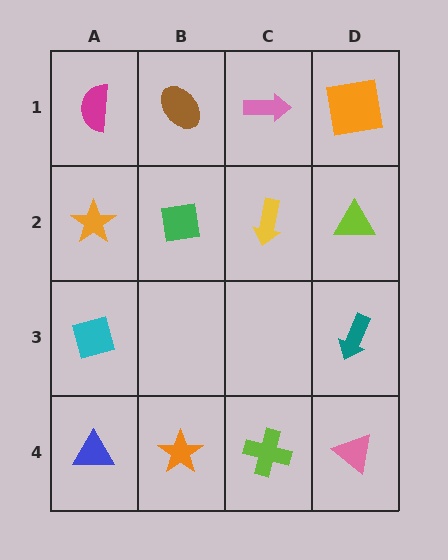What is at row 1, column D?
An orange square.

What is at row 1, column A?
A magenta semicircle.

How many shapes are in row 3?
2 shapes.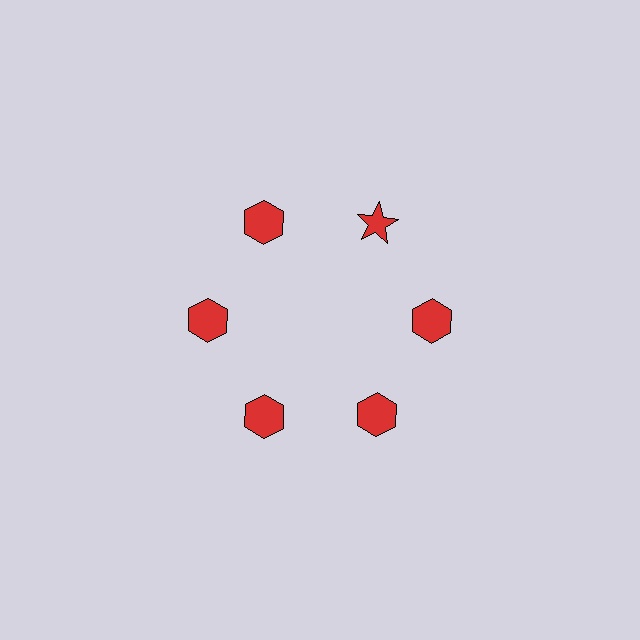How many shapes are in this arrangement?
There are 6 shapes arranged in a ring pattern.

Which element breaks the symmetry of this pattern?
The red star at roughly the 1 o'clock position breaks the symmetry. All other shapes are red hexagons.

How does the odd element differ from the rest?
It has a different shape: star instead of hexagon.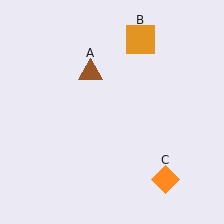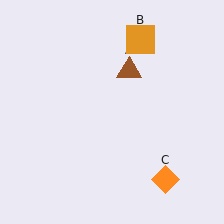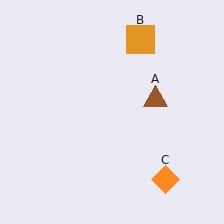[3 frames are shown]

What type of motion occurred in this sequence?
The brown triangle (object A) rotated clockwise around the center of the scene.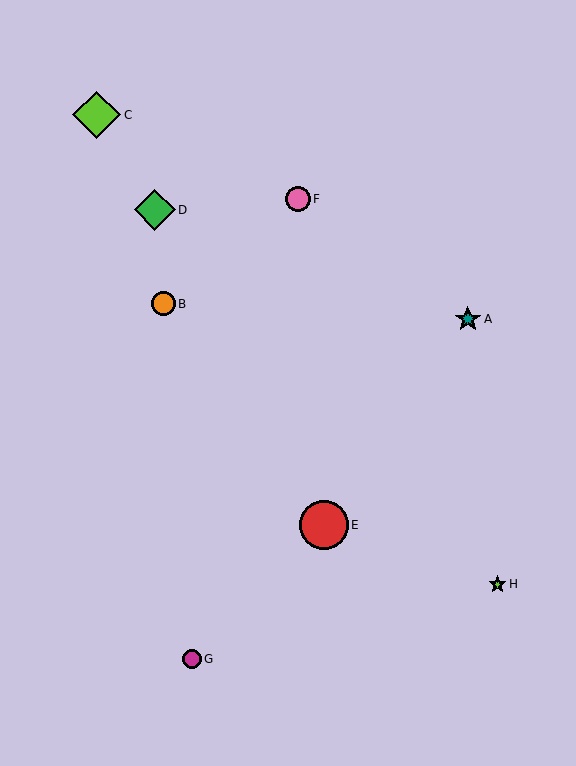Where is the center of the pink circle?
The center of the pink circle is at (298, 199).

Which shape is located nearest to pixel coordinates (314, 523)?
The red circle (labeled E) at (324, 525) is nearest to that location.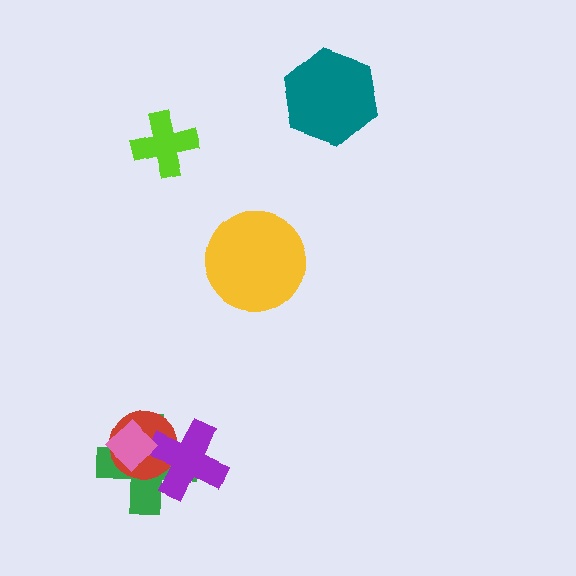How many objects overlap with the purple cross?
3 objects overlap with the purple cross.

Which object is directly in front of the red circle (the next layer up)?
The purple cross is directly in front of the red circle.